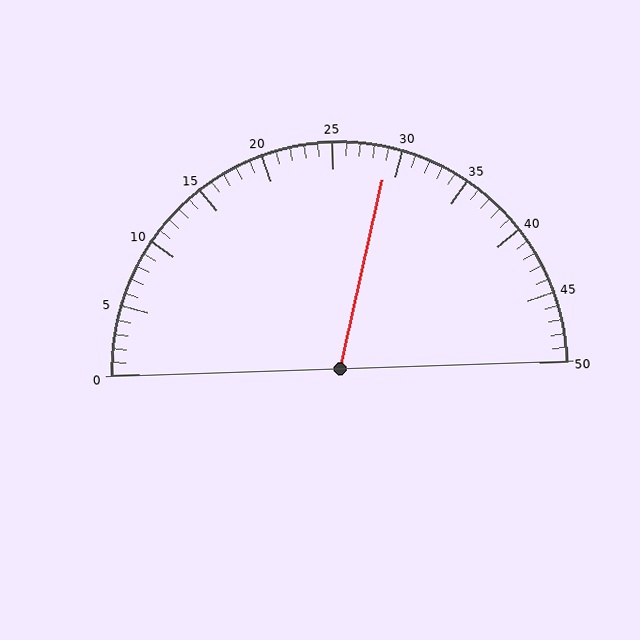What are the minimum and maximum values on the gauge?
The gauge ranges from 0 to 50.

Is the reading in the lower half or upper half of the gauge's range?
The reading is in the upper half of the range (0 to 50).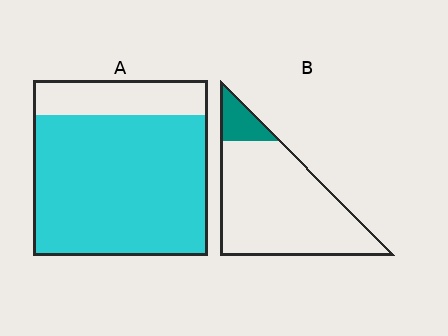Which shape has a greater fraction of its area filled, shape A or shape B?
Shape A.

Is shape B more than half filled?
No.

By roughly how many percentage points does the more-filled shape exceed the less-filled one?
By roughly 70 percentage points (A over B).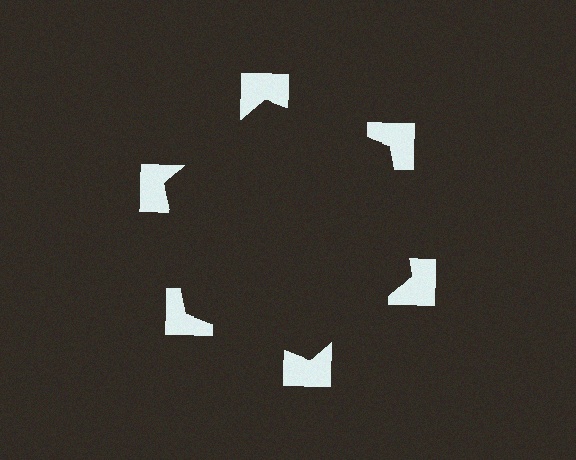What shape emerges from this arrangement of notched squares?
An illusory hexagon — its edges are inferred from the aligned wedge cuts in the notched squares, not physically drawn.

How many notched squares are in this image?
There are 6 — one at each vertex of the illusory hexagon.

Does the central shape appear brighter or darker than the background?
It typically appears slightly darker than the background, even though no actual brightness change is drawn.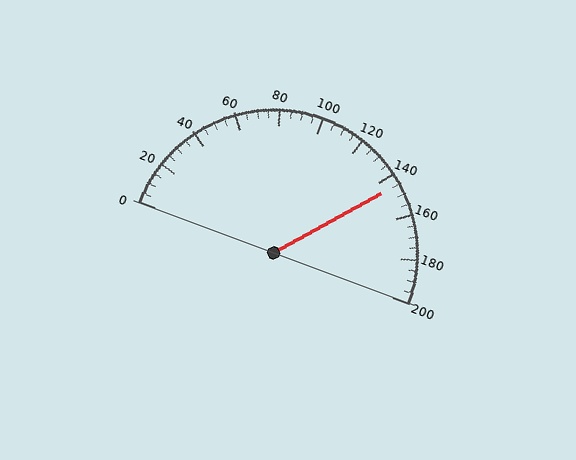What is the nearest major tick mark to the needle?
The nearest major tick mark is 140.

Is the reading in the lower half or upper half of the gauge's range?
The reading is in the upper half of the range (0 to 200).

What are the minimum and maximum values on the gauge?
The gauge ranges from 0 to 200.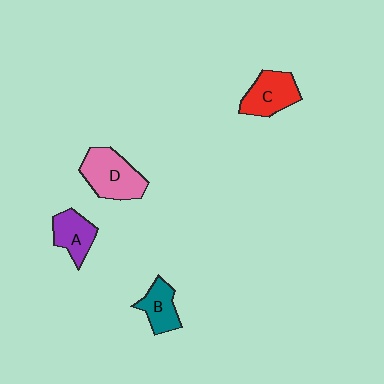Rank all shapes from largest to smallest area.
From largest to smallest: D (pink), C (red), A (purple), B (teal).